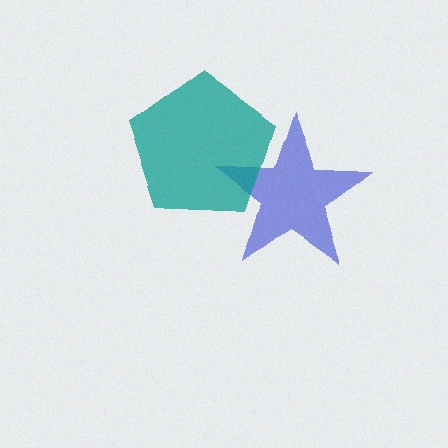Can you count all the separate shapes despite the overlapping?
Yes, there are 2 separate shapes.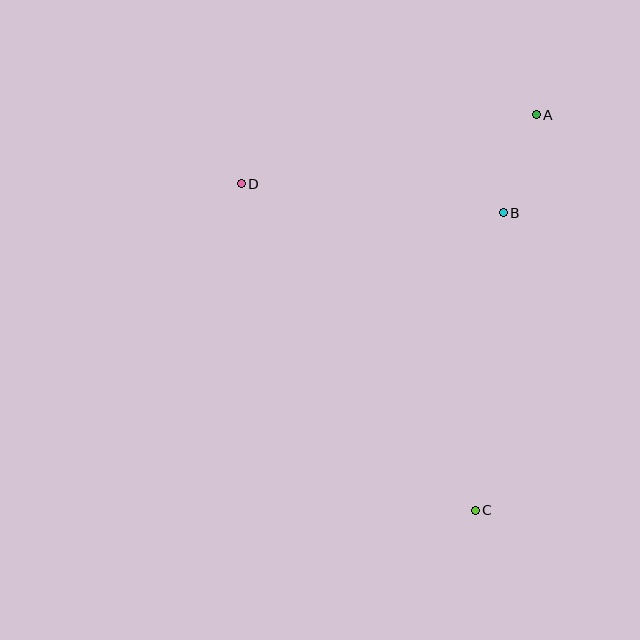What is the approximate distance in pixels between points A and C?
The distance between A and C is approximately 400 pixels.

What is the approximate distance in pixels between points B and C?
The distance between B and C is approximately 299 pixels.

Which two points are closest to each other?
Points A and B are closest to each other.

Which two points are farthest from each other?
Points C and D are farthest from each other.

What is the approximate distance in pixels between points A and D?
The distance between A and D is approximately 303 pixels.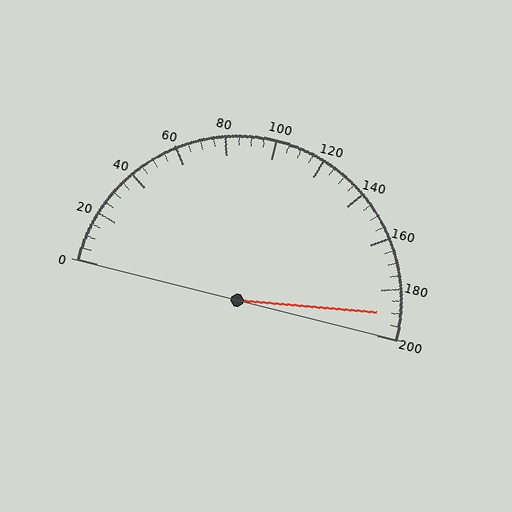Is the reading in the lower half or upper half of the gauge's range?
The reading is in the upper half of the range (0 to 200).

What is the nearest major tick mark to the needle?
The nearest major tick mark is 200.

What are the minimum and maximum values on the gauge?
The gauge ranges from 0 to 200.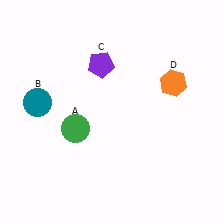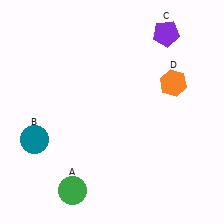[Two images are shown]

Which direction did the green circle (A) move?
The green circle (A) moved down.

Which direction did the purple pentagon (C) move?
The purple pentagon (C) moved right.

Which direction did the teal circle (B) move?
The teal circle (B) moved down.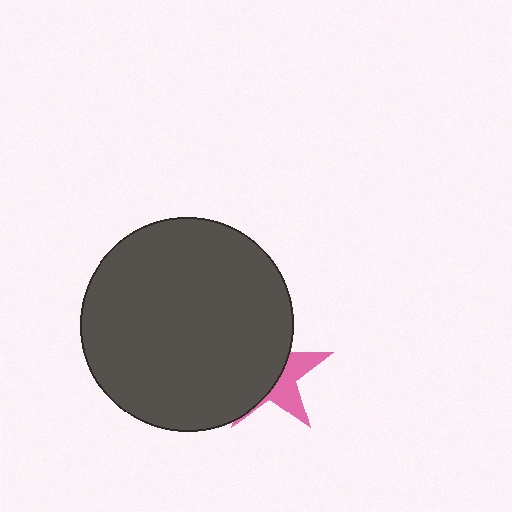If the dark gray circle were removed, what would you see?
You would see the complete pink star.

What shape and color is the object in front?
The object in front is a dark gray circle.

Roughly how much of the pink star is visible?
A small part of it is visible (roughly 37%).